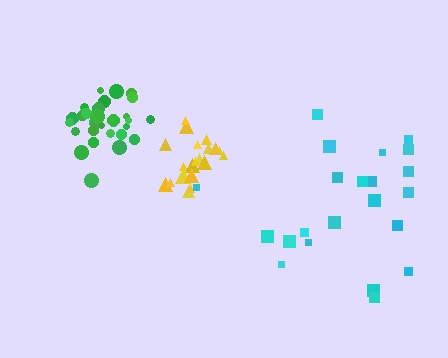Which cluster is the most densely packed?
Green.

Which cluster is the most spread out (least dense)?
Cyan.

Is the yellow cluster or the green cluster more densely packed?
Green.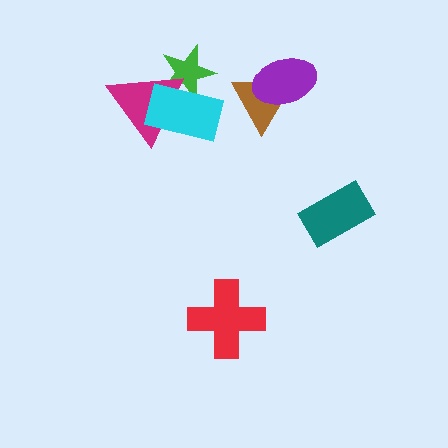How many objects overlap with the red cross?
0 objects overlap with the red cross.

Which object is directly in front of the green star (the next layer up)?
The magenta triangle is directly in front of the green star.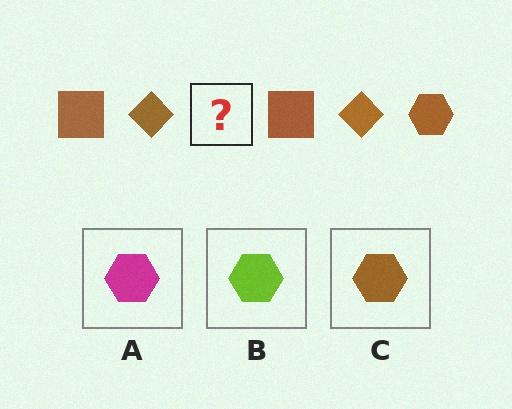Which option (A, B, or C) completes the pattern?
C.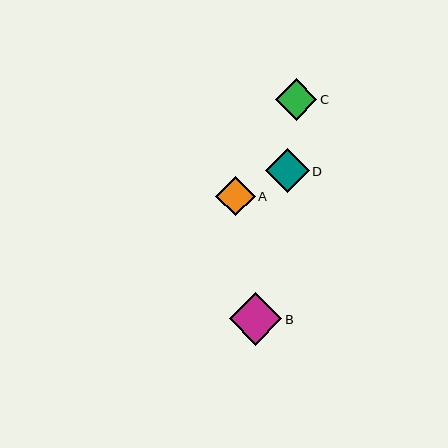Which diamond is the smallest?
Diamond A is the smallest with a size of approximately 40 pixels.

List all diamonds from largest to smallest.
From largest to smallest: B, D, C, A.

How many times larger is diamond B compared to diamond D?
Diamond B is approximately 1.2 times the size of diamond D.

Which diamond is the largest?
Diamond B is the largest with a size of approximately 53 pixels.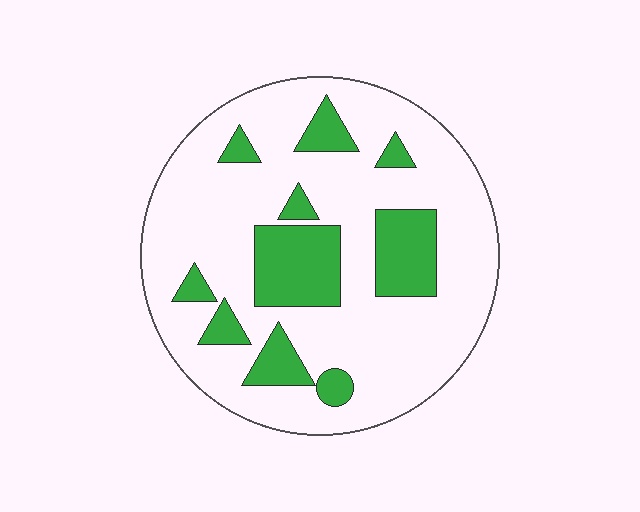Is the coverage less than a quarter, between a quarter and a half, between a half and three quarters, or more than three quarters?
Less than a quarter.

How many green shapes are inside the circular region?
10.